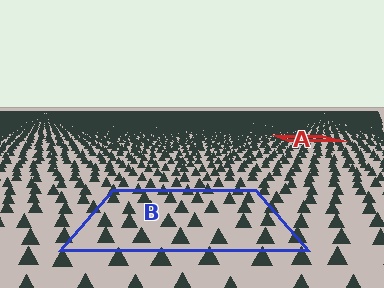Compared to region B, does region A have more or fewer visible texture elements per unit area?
Region A has more texture elements per unit area — they are packed more densely because it is farther away.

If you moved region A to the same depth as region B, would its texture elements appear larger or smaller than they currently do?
They would appear larger. At a closer depth, the same texture elements are projected at a bigger on-screen size.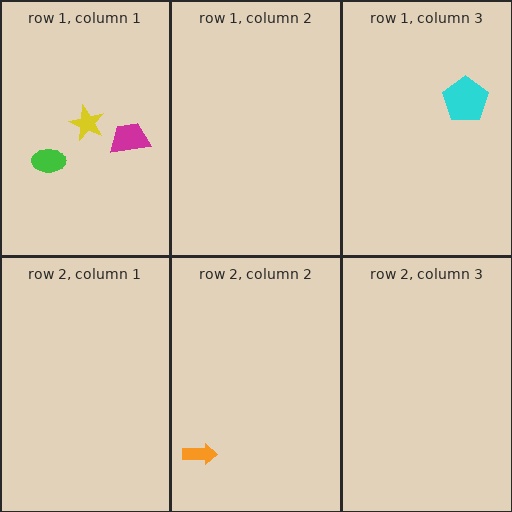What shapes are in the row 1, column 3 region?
The cyan pentagon.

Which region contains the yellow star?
The row 1, column 1 region.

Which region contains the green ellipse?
The row 1, column 1 region.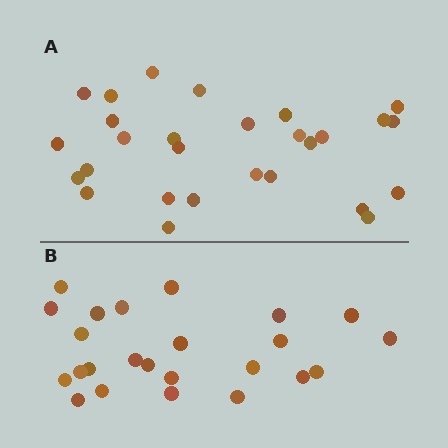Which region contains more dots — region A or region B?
Region A (the top region) has more dots.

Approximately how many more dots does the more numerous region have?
Region A has about 4 more dots than region B.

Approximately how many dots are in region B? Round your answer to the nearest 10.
About 20 dots. (The exact count is 24, which rounds to 20.)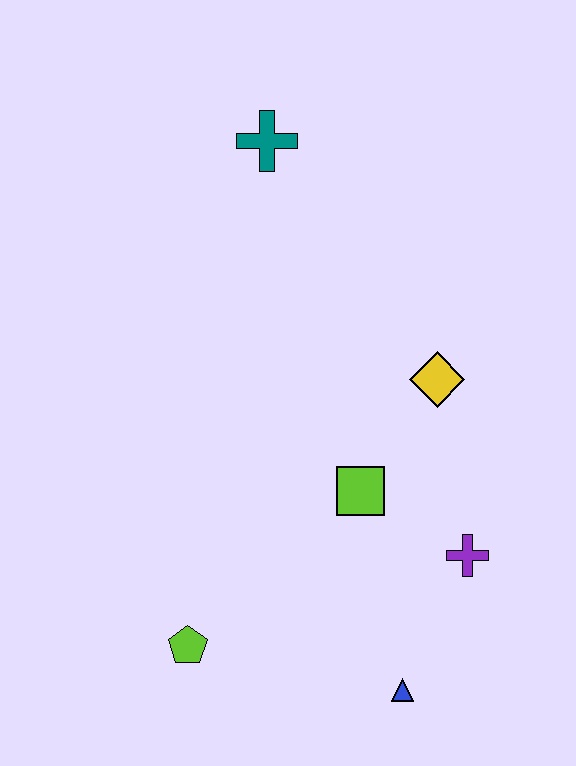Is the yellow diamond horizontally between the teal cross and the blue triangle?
No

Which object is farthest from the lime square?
The teal cross is farthest from the lime square.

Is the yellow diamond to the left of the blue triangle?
No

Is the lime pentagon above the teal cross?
No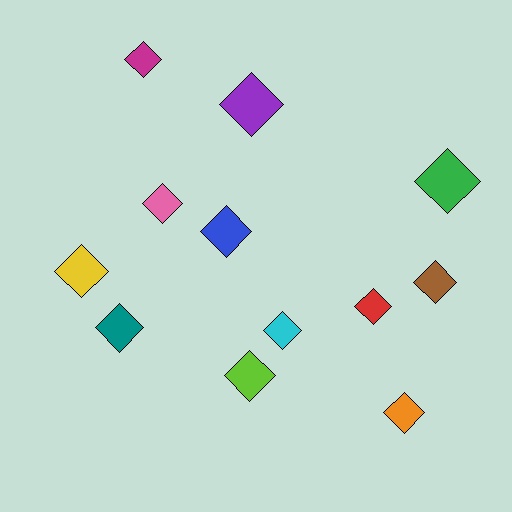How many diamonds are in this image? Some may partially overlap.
There are 12 diamonds.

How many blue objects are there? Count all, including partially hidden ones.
There is 1 blue object.